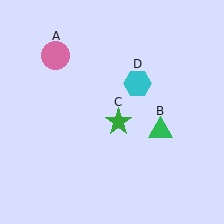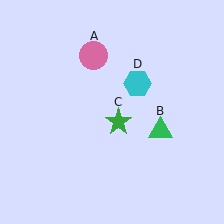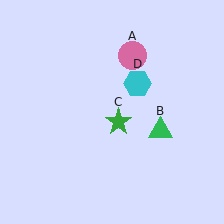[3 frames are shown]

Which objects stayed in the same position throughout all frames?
Green triangle (object B) and green star (object C) and cyan hexagon (object D) remained stationary.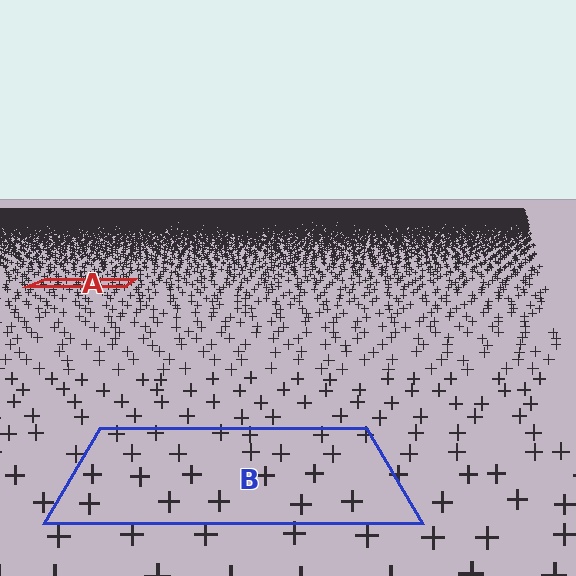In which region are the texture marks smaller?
The texture marks are smaller in region A, because it is farther away.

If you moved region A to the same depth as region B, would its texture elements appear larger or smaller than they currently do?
They would appear larger. At a closer depth, the same texture elements are projected at a bigger on-screen size.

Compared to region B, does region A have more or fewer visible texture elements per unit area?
Region A has more texture elements per unit area — they are packed more densely because it is farther away.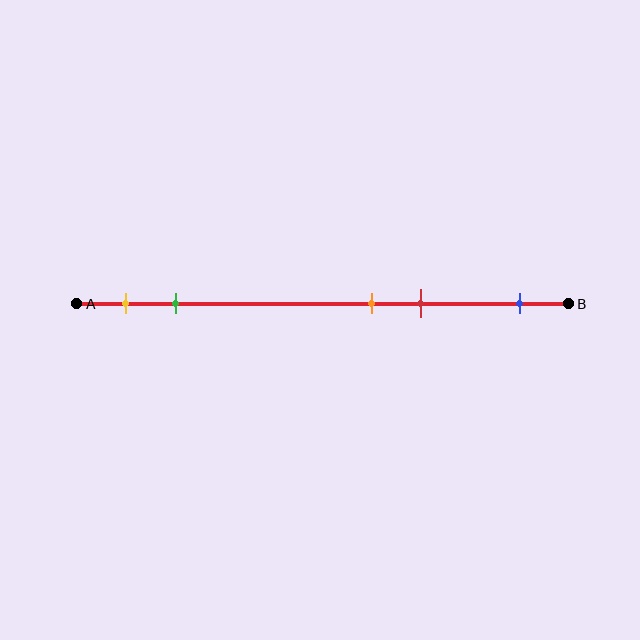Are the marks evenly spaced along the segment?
No, the marks are not evenly spaced.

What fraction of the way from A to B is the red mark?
The red mark is approximately 70% (0.7) of the way from A to B.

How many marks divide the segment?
There are 5 marks dividing the segment.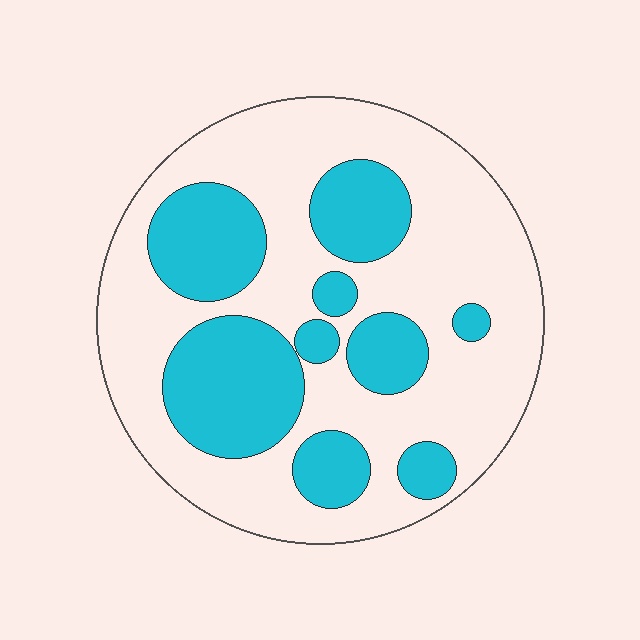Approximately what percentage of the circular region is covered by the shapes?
Approximately 35%.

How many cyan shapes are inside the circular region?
9.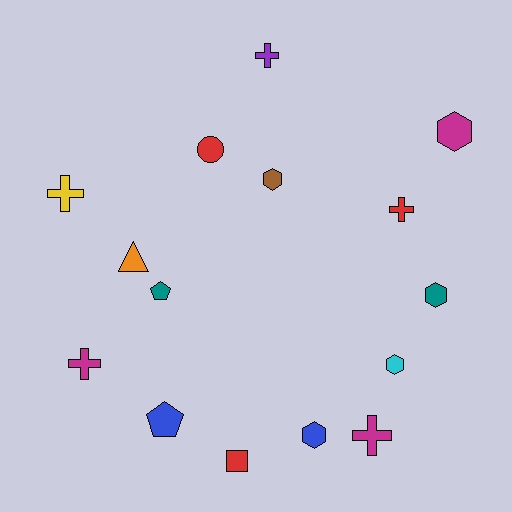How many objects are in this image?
There are 15 objects.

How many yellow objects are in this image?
There is 1 yellow object.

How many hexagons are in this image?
There are 5 hexagons.